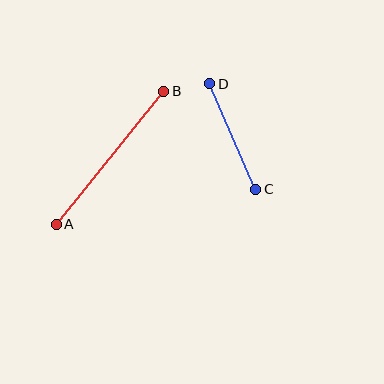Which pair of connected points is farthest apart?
Points A and B are farthest apart.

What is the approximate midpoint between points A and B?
The midpoint is at approximately (110, 158) pixels.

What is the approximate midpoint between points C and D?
The midpoint is at approximately (233, 136) pixels.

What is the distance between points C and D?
The distance is approximately 115 pixels.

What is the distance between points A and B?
The distance is approximately 171 pixels.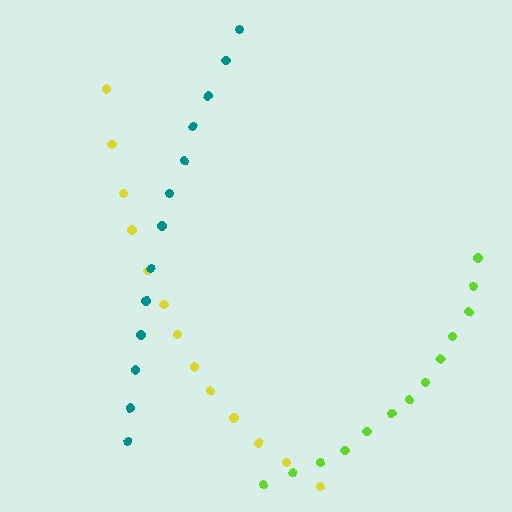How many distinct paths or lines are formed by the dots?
There are 3 distinct paths.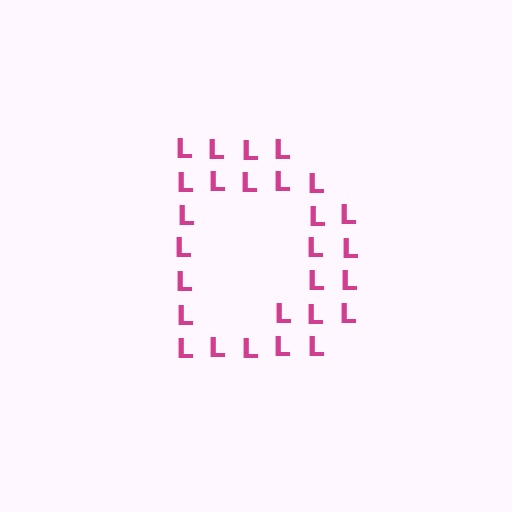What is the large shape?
The large shape is the letter D.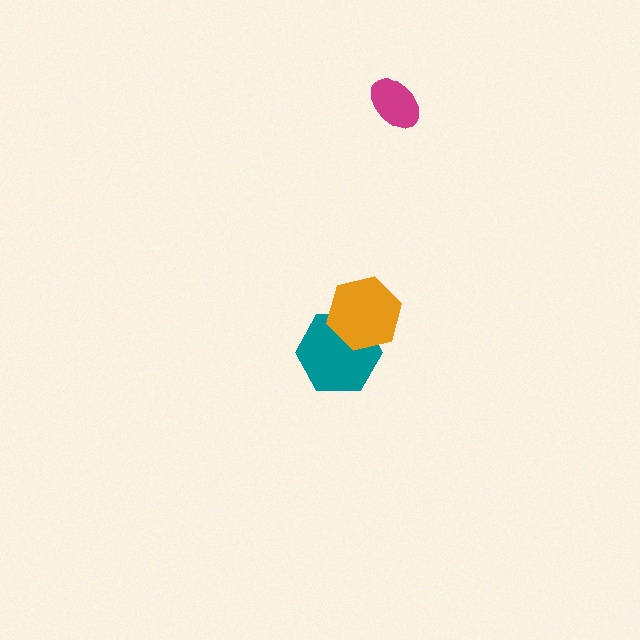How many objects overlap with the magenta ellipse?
0 objects overlap with the magenta ellipse.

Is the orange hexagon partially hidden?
No, no other shape covers it.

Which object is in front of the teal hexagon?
The orange hexagon is in front of the teal hexagon.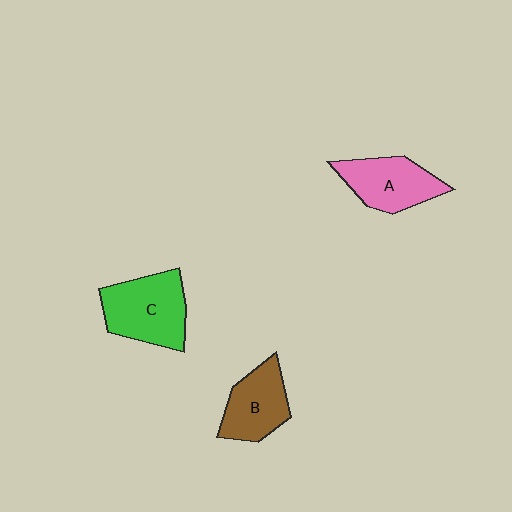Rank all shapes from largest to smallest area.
From largest to smallest: C (green), A (pink), B (brown).